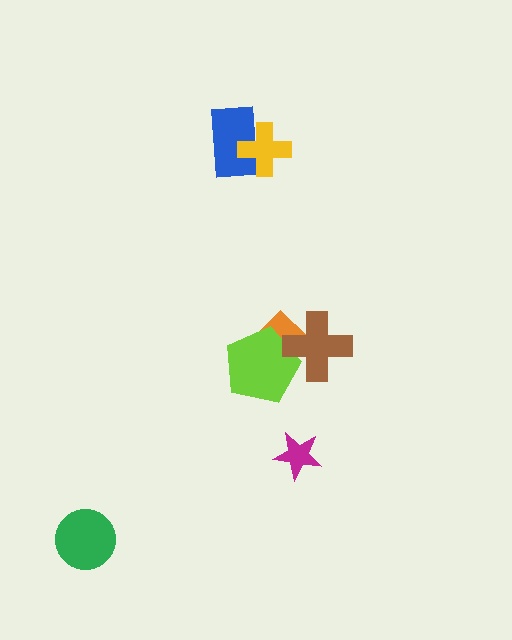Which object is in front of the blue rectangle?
The yellow cross is in front of the blue rectangle.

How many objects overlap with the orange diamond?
2 objects overlap with the orange diamond.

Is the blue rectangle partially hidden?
Yes, it is partially covered by another shape.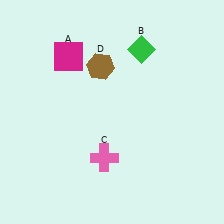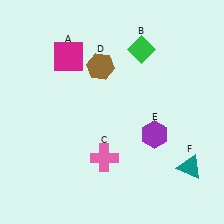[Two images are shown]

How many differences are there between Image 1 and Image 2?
There are 2 differences between the two images.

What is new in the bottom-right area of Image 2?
A teal triangle (F) was added in the bottom-right area of Image 2.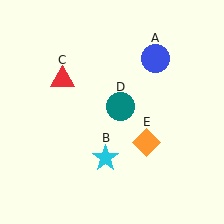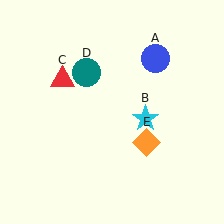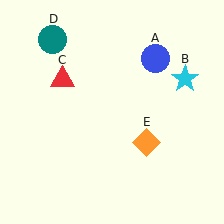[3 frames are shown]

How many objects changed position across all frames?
2 objects changed position: cyan star (object B), teal circle (object D).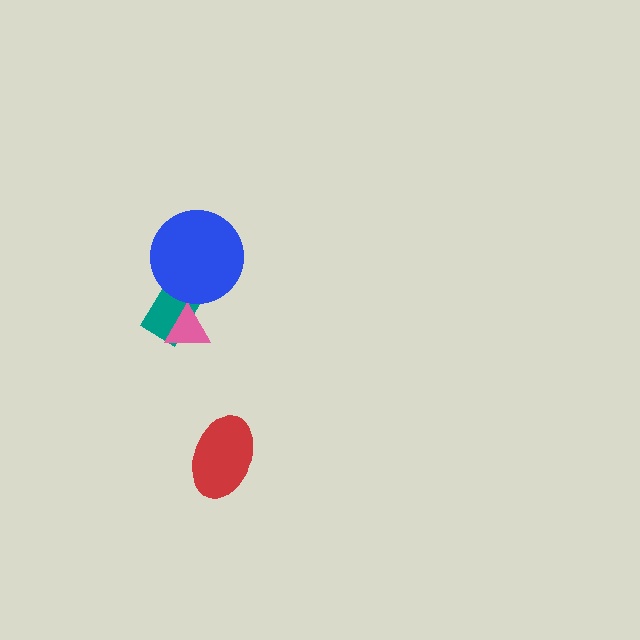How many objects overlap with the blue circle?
1 object overlaps with the blue circle.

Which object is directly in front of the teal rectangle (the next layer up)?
The pink triangle is directly in front of the teal rectangle.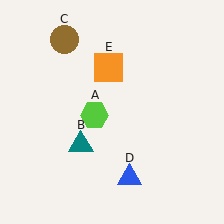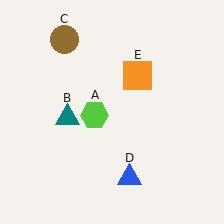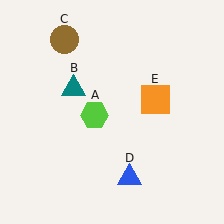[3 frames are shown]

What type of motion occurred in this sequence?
The teal triangle (object B), orange square (object E) rotated clockwise around the center of the scene.